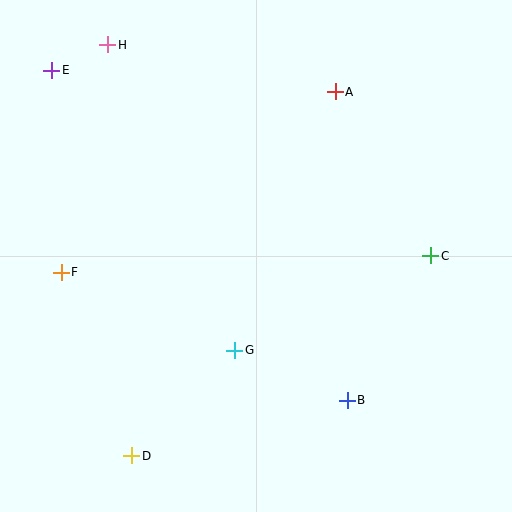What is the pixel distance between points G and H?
The distance between G and H is 331 pixels.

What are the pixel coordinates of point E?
Point E is at (52, 70).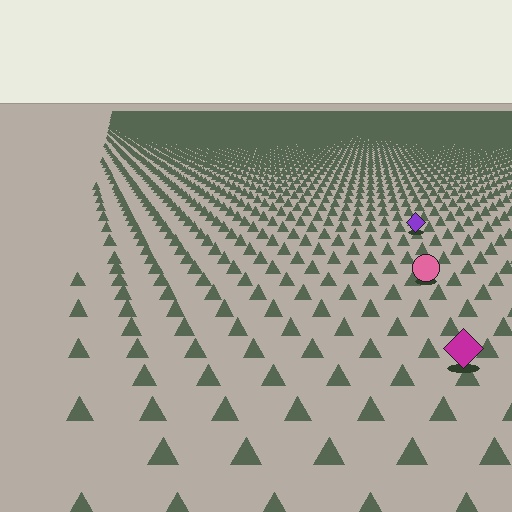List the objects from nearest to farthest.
From nearest to farthest: the magenta diamond, the pink circle, the purple diamond.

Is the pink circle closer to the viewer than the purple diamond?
Yes. The pink circle is closer — you can tell from the texture gradient: the ground texture is coarser near it.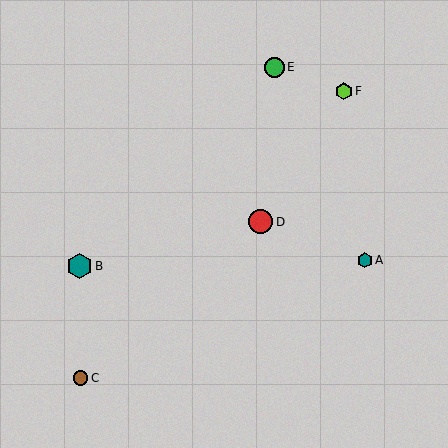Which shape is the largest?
The teal hexagon (labeled B) is the largest.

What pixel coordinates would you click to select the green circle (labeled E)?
Click at (274, 67) to select the green circle E.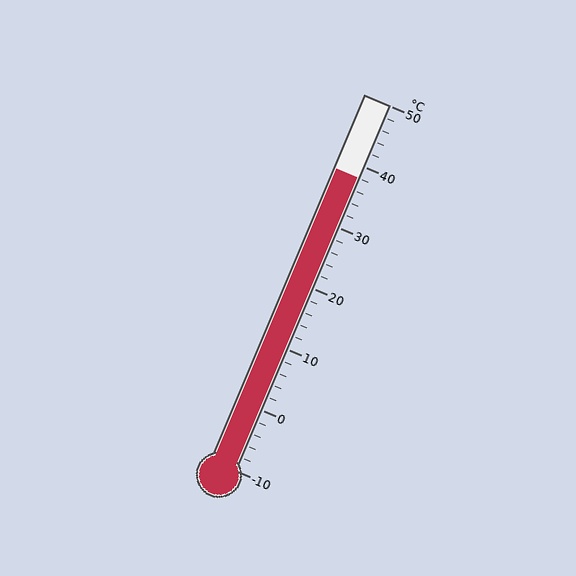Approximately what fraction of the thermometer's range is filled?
The thermometer is filled to approximately 80% of its range.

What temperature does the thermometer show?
The thermometer shows approximately 38°C.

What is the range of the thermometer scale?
The thermometer scale ranges from -10°C to 50°C.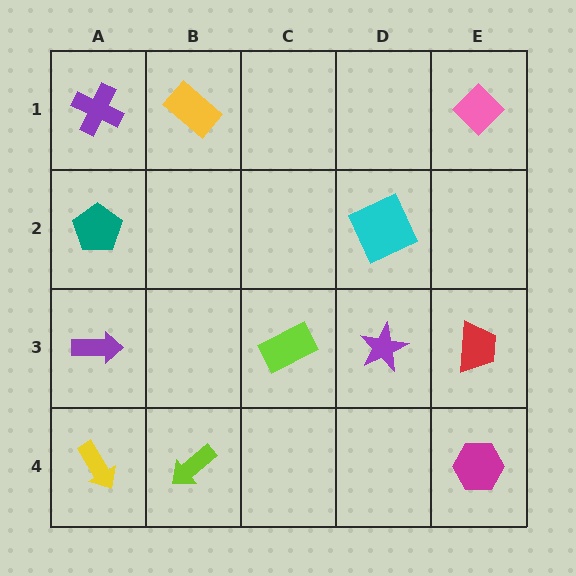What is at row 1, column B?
A yellow rectangle.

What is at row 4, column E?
A magenta hexagon.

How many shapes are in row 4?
3 shapes.